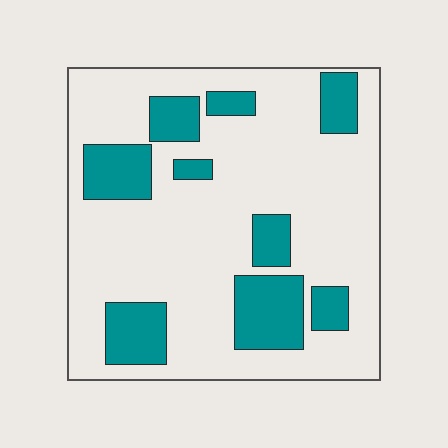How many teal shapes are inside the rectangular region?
9.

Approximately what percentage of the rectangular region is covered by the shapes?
Approximately 25%.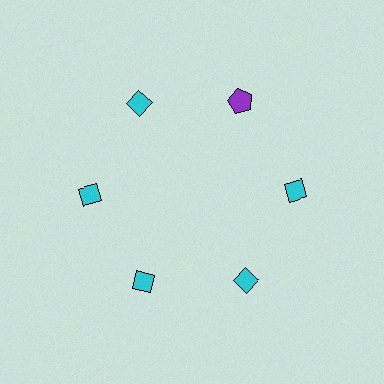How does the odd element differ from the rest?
It differs in both color (purple instead of cyan) and shape (pentagon instead of diamond).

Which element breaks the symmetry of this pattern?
The purple pentagon at roughly the 1 o'clock position breaks the symmetry. All other shapes are cyan diamonds.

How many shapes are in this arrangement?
There are 6 shapes arranged in a ring pattern.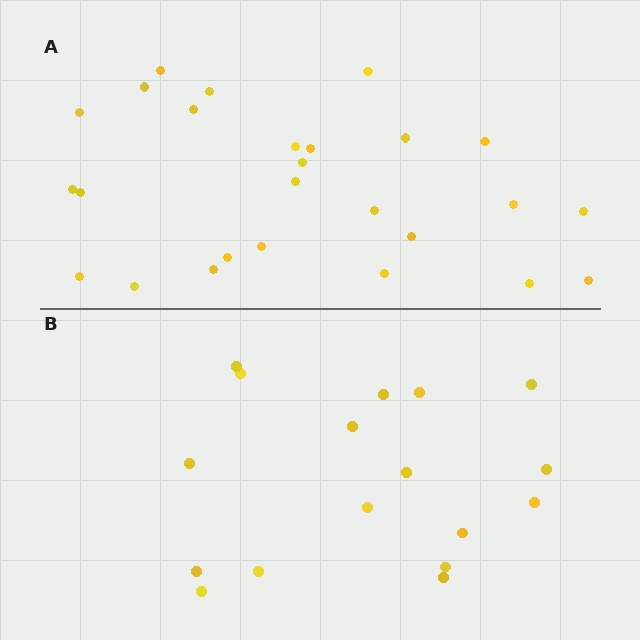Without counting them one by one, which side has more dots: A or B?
Region A (the top region) has more dots.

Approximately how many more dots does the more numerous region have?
Region A has roughly 8 or so more dots than region B.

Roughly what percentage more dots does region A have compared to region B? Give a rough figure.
About 55% more.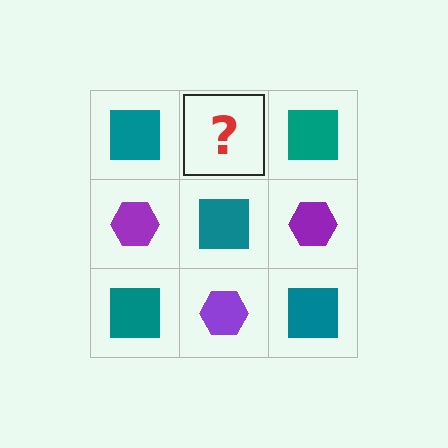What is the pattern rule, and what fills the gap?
The rule is that it alternates teal square and purple hexagon in a checkerboard pattern. The gap should be filled with a purple hexagon.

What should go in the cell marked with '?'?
The missing cell should contain a purple hexagon.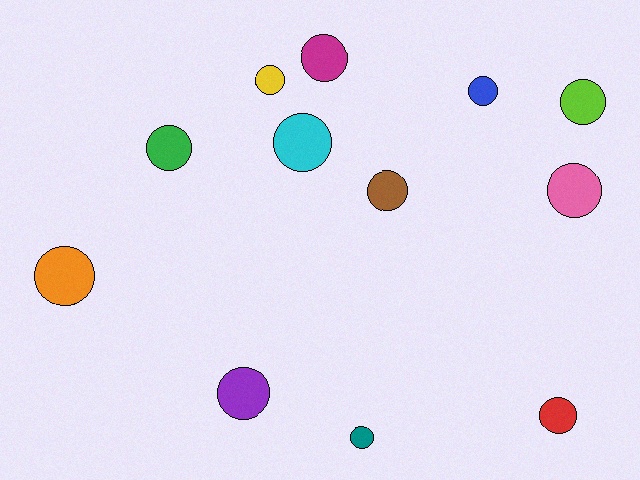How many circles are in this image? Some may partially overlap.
There are 12 circles.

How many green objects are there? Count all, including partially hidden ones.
There is 1 green object.